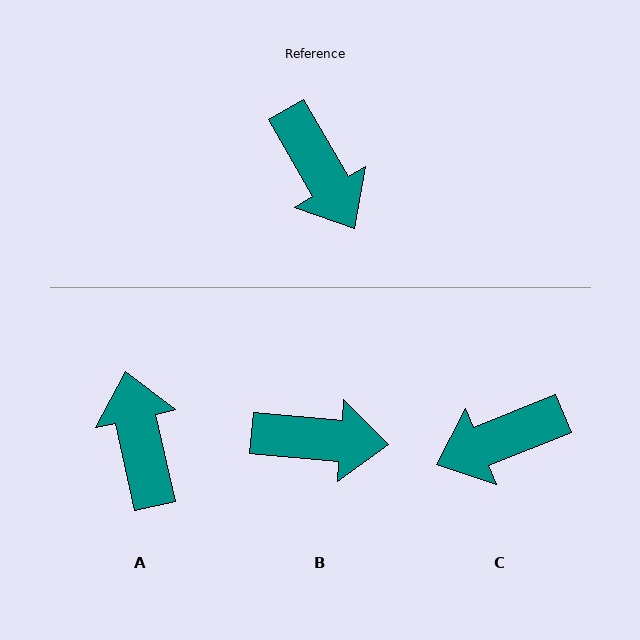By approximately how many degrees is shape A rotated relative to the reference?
Approximately 163 degrees counter-clockwise.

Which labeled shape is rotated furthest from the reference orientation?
A, about 163 degrees away.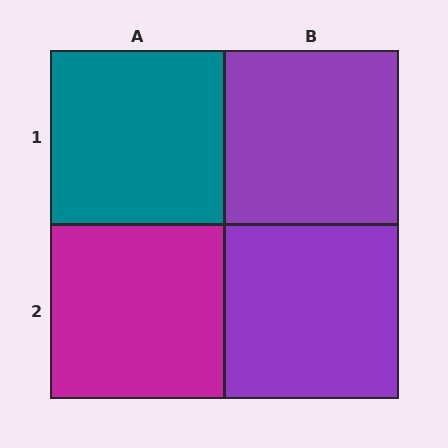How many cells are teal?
1 cell is teal.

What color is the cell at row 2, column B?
Purple.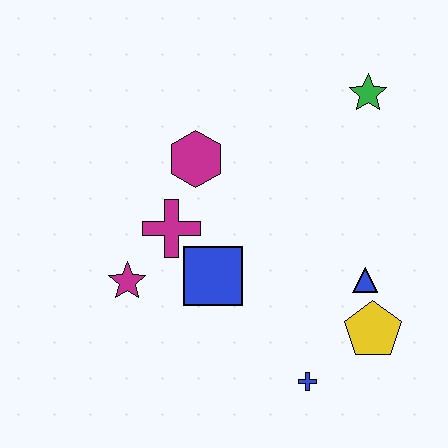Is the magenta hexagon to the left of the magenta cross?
No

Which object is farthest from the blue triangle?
The magenta star is farthest from the blue triangle.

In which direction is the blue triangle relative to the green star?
The blue triangle is below the green star.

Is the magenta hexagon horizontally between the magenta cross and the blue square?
Yes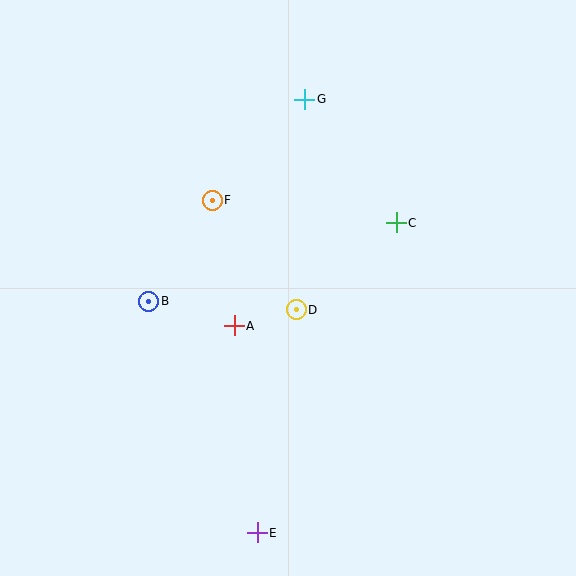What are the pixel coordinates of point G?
Point G is at (305, 99).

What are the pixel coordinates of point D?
Point D is at (296, 310).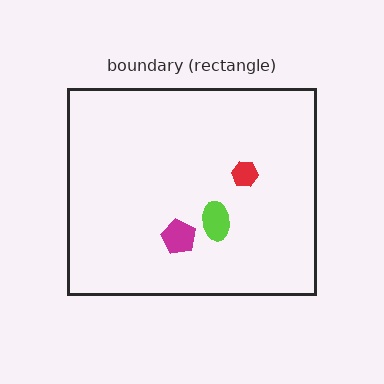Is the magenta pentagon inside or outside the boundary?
Inside.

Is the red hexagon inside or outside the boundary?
Inside.